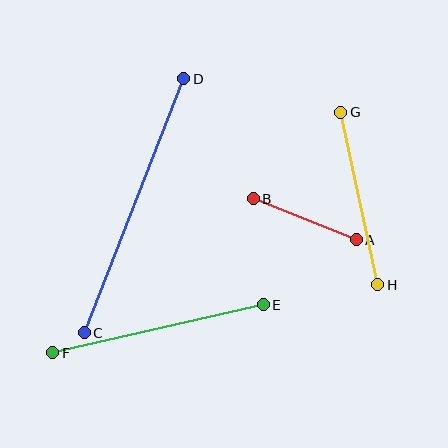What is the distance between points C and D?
The distance is approximately 273 pixels.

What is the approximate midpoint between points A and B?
The midpoint is at approximately (305, 219) pixels.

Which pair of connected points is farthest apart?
Points C and D are farthest apart.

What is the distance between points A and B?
The distance is approximately 111 pixels.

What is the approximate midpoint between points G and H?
The midpoint is at approximately (359, 199) pixels.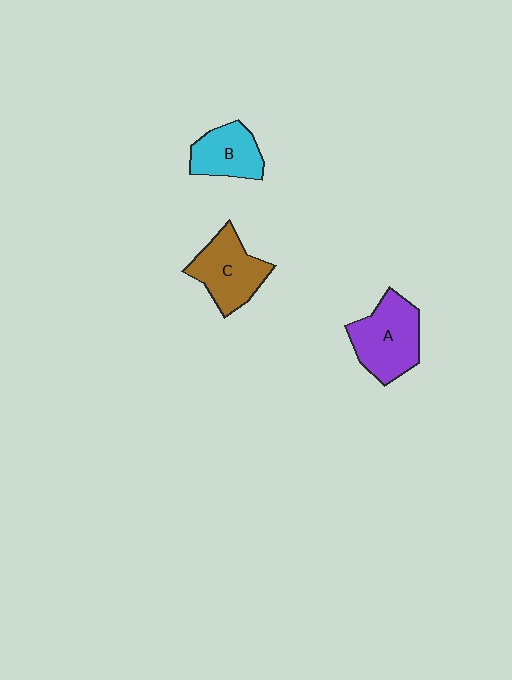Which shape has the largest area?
Shape A (purple).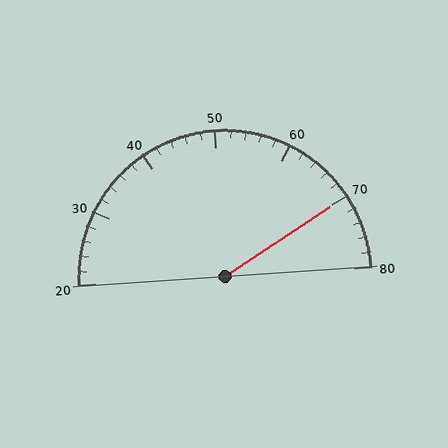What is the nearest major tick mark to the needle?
The nearest major tick mark is 70.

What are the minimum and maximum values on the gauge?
The gauge ranges from 20 to 80.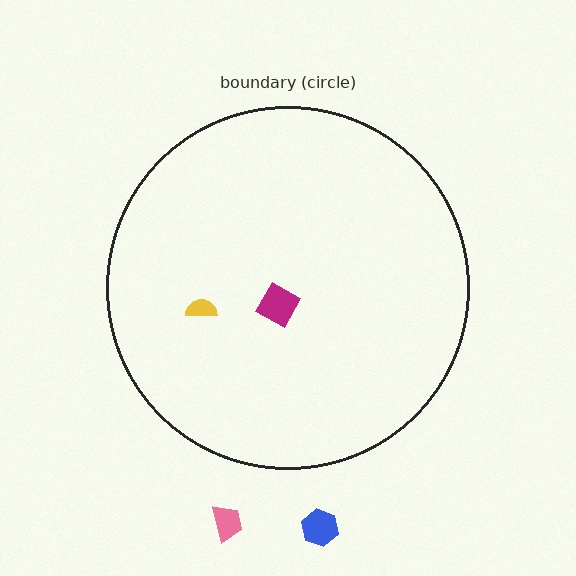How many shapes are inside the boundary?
2 inside, 2 outside.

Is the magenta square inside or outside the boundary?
Inside.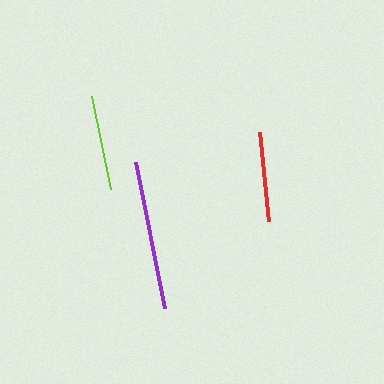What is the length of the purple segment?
The purple segment is approximately 149 pixels long.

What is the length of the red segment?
The red segment is approximately 90 pixels long.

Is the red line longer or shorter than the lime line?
The lime line is longer than the red line.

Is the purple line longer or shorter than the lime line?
The purple line is longer than the lime line.